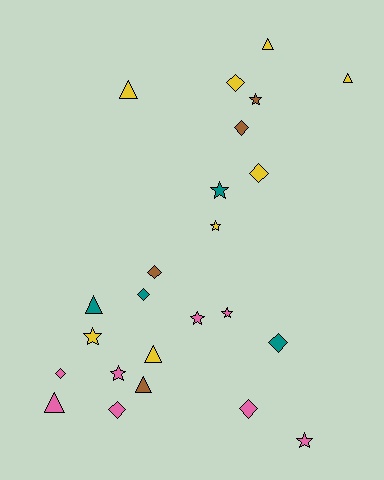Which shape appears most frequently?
Diamond, with 9 objects.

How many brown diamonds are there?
There are 2 brown diamonds.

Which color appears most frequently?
Pink, with 8 objects.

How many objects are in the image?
There are 24 objects.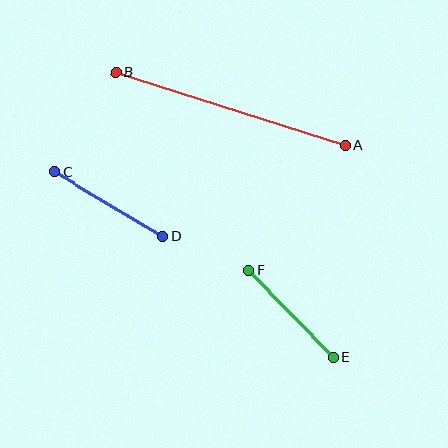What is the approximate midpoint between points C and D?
The midpoint is at approximately (109, 204) pixels.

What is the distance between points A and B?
The distance is approximately 241 pixels.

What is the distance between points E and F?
The distance is approximately 121 pixels.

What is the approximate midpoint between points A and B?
The midpoint is at approximately (231, 109) pixels.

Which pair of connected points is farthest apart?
Points A and B are farthest apart.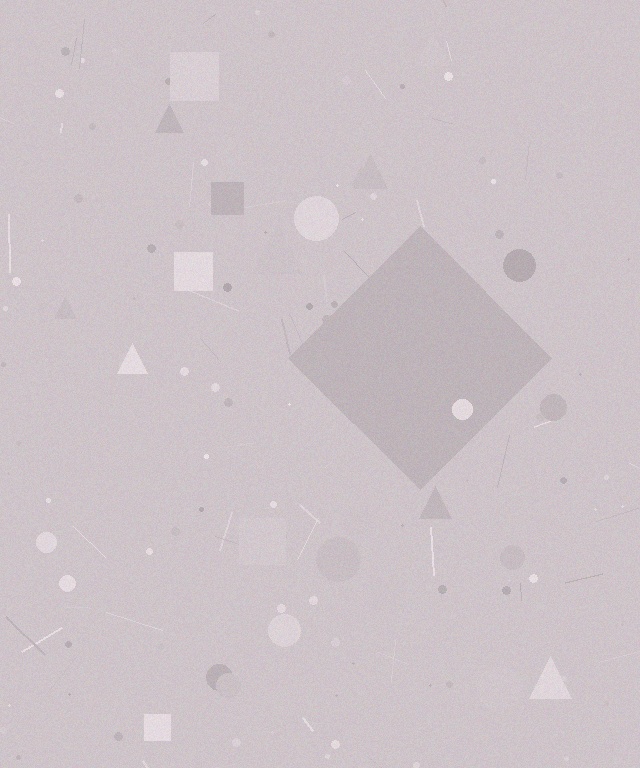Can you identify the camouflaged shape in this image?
The camouflaged shape is a diamond.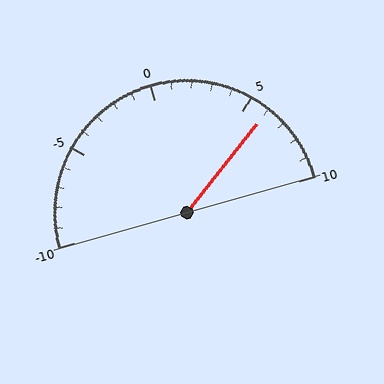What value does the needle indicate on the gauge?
The needle indicates approximately 6.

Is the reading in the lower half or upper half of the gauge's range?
The reading is in the upper half of the range (-10 to 10).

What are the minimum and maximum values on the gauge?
The gauge ranges from -10 to 10.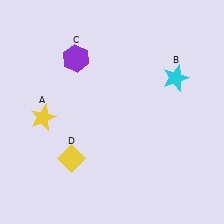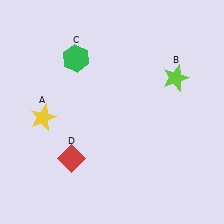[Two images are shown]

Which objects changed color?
B changed from cyan to lime. C changed from purple to green. D changed from yellow to red.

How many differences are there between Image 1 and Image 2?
There are 3 differences between the two images.